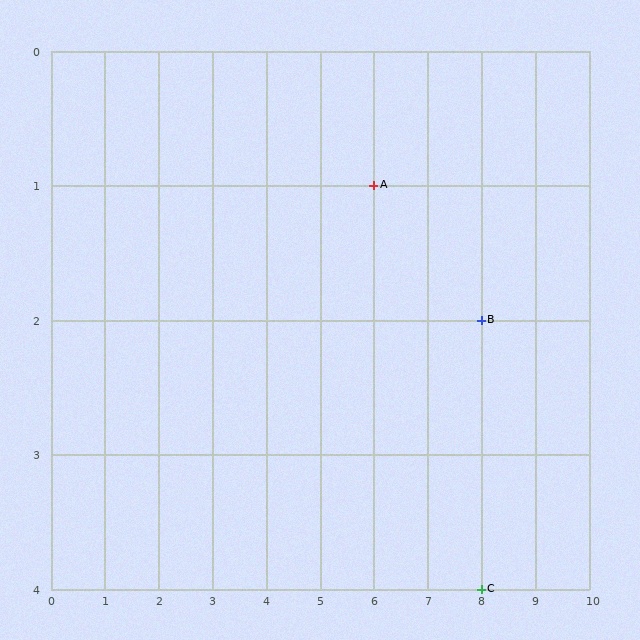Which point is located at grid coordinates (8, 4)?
Point C is at (8, 4).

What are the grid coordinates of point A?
Point A is at grid coordinates (6, 1).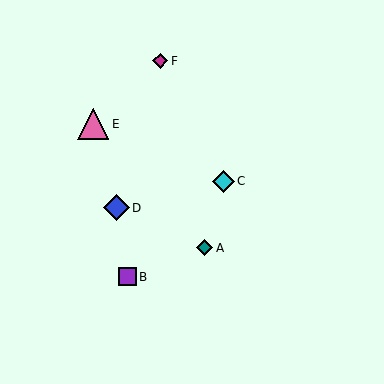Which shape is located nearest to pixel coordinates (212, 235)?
The teal diamond (labeled A) at (205, 248) is nearest to that location.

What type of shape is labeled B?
Shape B is a purple square.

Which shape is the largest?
The pink triangle (labeled E) is the largest.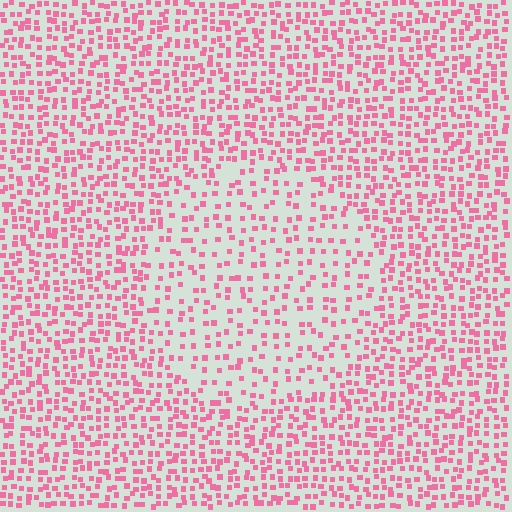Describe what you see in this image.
The image contains small pink elements arranged at two different densities. A circle-shaped region is visible where the elements are less densely packed than the surrounding area.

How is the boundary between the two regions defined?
The boundary is defined by a change in element density (approximately 1.8x ratio). All elements are the same color, size, and shape.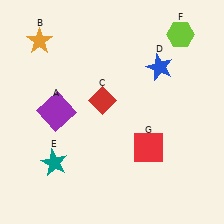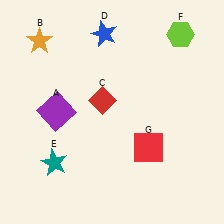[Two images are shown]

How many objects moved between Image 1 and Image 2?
1 object moved between the two images.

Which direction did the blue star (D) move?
The blue star (D) moved left.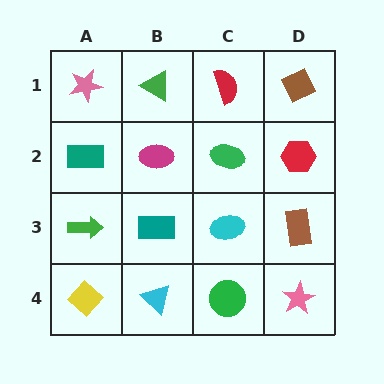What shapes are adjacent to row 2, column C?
A red semicircle (row 1, column C), a cyan ellipse (row 3, column C), a magenta ellipse (row 2, column B), a red hexagon (row 2, column D).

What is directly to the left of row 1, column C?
A green triangle.